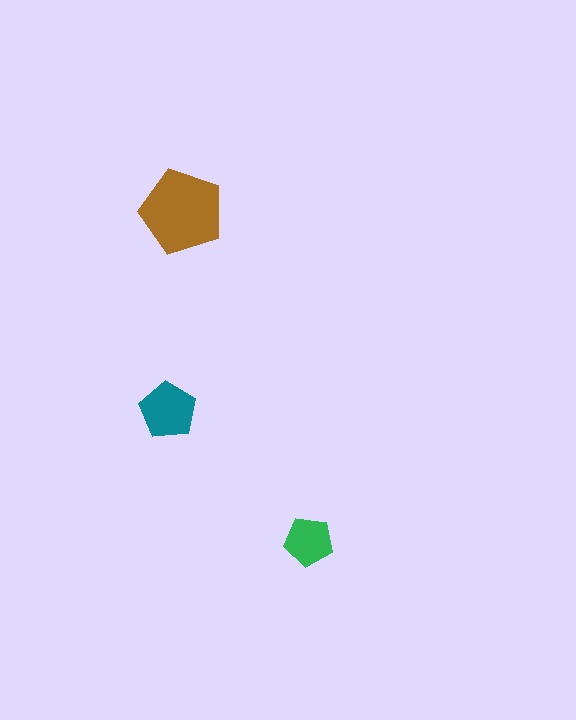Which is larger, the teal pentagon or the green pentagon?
The teal one.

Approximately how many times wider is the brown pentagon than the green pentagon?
About 1.5 times wider.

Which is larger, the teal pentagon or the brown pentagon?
The brown one.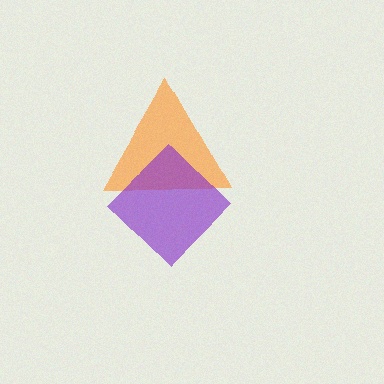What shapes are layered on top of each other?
The layered shapes are: an orange triangle, a purple diamond.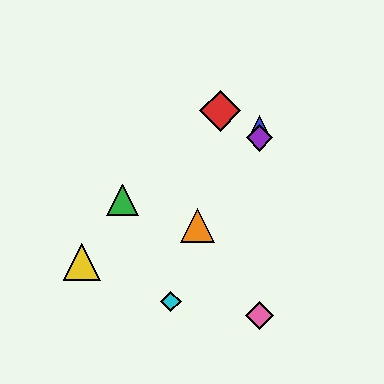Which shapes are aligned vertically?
The blue triangle, the purple diamond, the pink diamond are aligned vertically.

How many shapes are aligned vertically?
3 shapes (the blue triangle, the purple diamond, the pink diamond) are aligned vertically.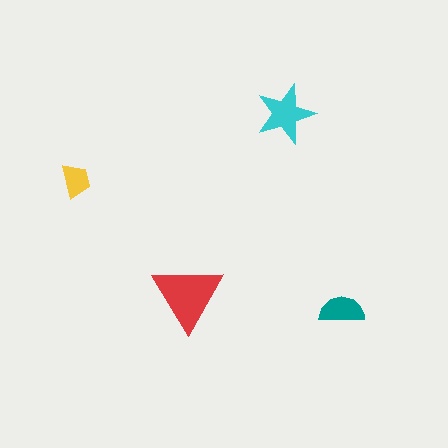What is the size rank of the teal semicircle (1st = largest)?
3rd.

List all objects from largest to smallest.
The red triangle, the cyan star, the teal semicircle, the yellow trapezoid.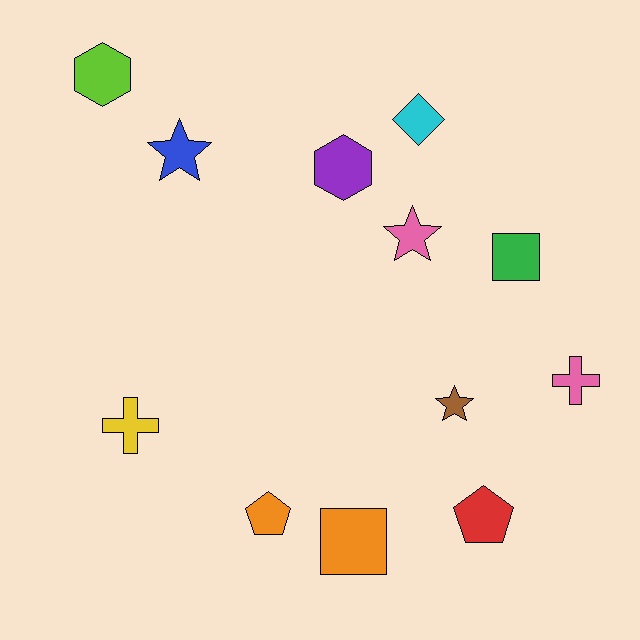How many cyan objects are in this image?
There is 1 cyan object.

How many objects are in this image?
There are 12 objects.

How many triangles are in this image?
There are no triangles.